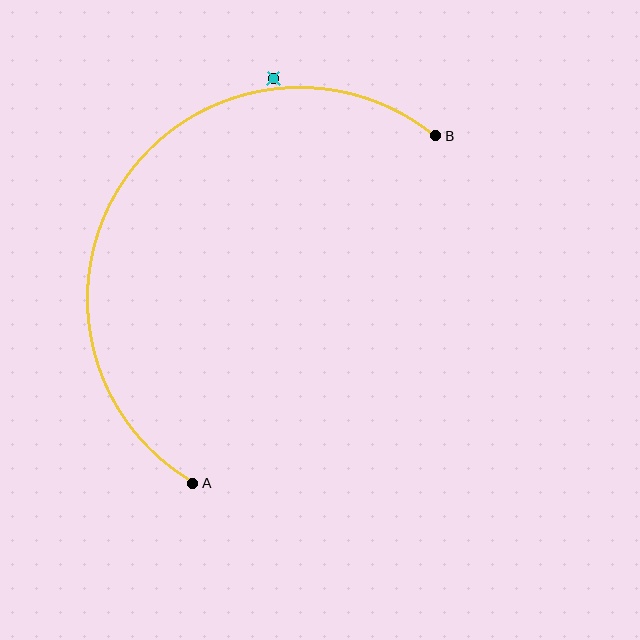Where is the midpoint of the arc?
The arc midpoint is the point on the curve farthest from the straight line joining A and B. It sits above and to the left of that line.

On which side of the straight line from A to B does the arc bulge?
The arc bulges above and to the left of the straight line connecting A and B.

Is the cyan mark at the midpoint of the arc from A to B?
No — the cyan mark does not lie on the arc at all. It sits slightly outside the curve.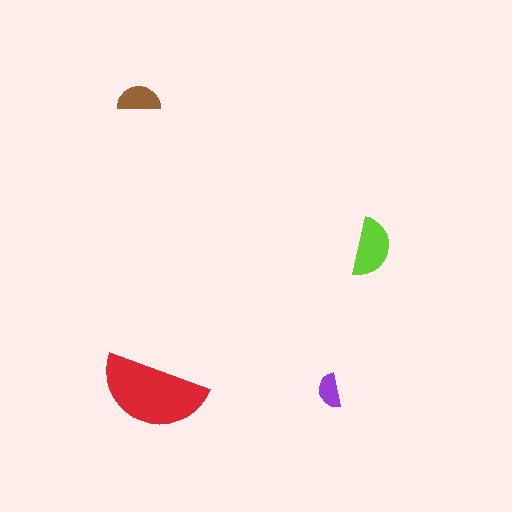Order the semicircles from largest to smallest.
the red one, the lime one, the brown one, the purple one.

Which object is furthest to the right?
The lime semicircle is rightmost.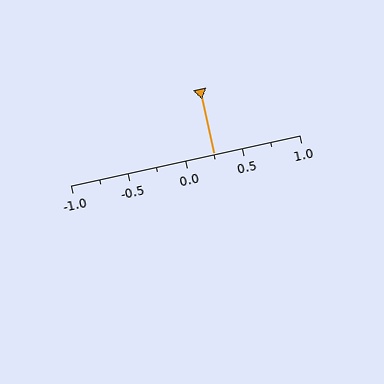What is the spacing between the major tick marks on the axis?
The major ticks are spaced 0.5 apart.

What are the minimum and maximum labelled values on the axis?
The axis runs from -1.0 to 1.0.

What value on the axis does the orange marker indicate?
The marker indicates approximately 0.25.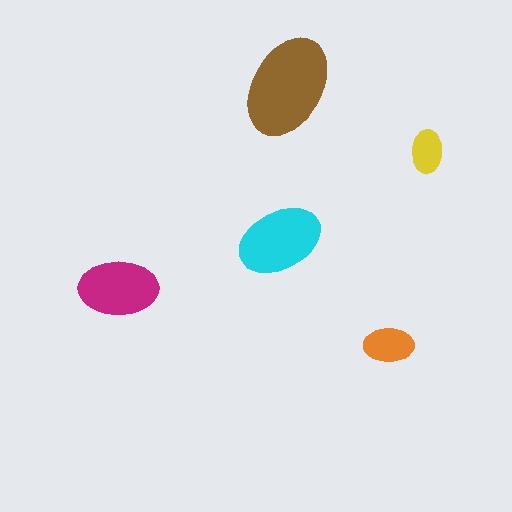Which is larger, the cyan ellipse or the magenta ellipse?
The cyan one.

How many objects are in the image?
There are 5 objects in the image.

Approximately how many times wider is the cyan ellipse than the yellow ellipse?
About 2 times wider.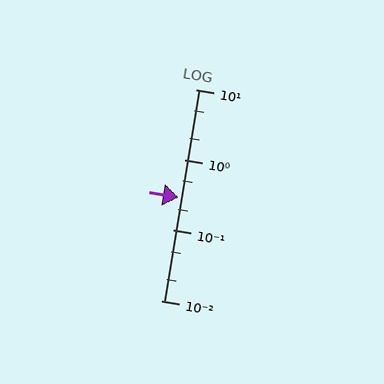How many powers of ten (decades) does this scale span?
The scale spans 3 decades, from 0.01 to 10.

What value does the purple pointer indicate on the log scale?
The pointer indicates approximately 0.29.